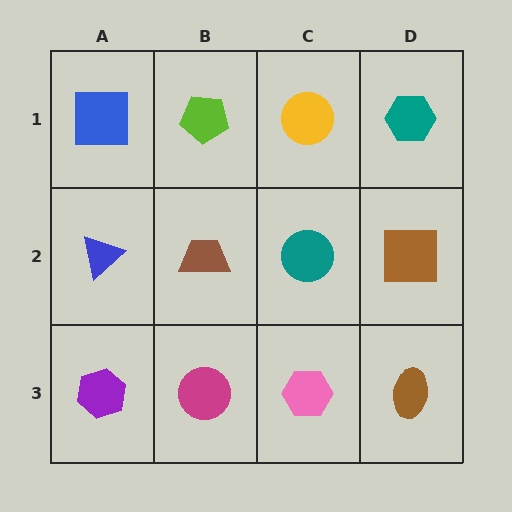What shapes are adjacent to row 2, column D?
A teal hexagon (row 1, column D), a brown ellipse (row 3, column D), a teal circle (row 2, column C).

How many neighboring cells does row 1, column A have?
2.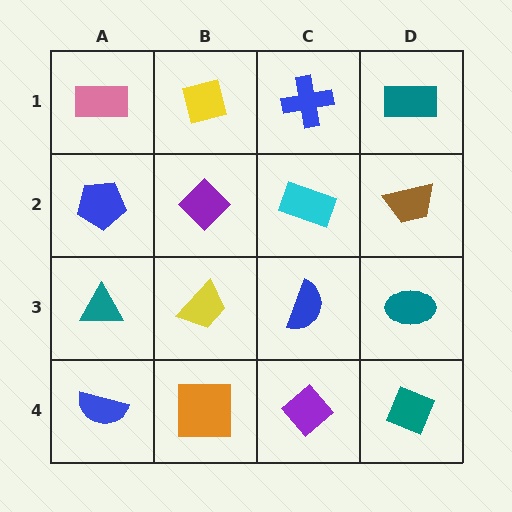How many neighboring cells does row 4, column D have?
2.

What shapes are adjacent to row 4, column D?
A teal ellipse (row 3, column D), a purple diamond (row 4, column C).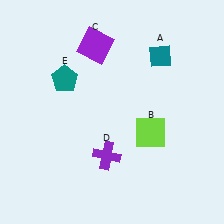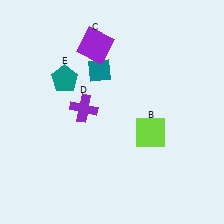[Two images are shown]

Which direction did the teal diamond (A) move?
The teal diamond (A) moved left.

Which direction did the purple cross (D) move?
The purple cross (D) moved up.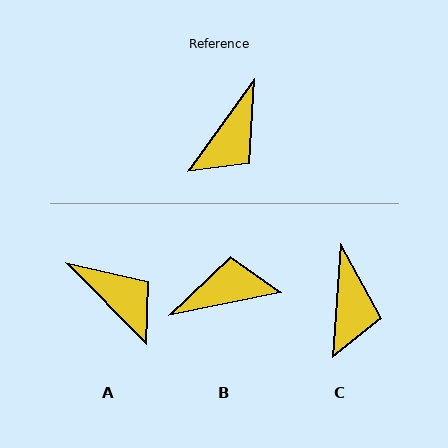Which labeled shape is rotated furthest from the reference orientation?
B, about 137 degrees away.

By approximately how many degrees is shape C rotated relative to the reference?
Approximately 32 degrees counter-clockwise.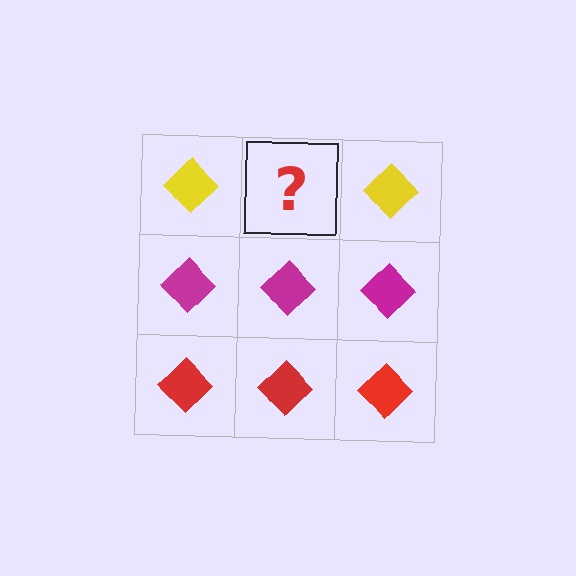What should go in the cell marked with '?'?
The missing cell should contain a yellow diamond.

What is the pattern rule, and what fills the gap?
The rule is that each row has a consistent color. The gap should be filled with a yellow diamond.